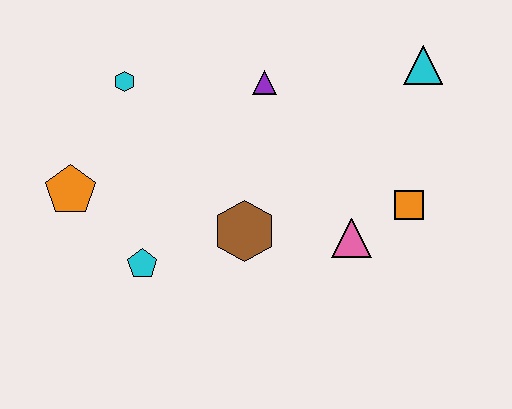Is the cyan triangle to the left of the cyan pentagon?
No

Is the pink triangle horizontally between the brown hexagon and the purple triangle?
No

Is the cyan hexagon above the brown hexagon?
Yes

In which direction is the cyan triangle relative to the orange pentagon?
The cyan triangle is to the right of the orange pentagon.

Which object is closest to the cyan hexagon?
The orange pentagon is closest to the cyan hexagon.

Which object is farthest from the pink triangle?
The orange pentagon is farthest from the pink triangle.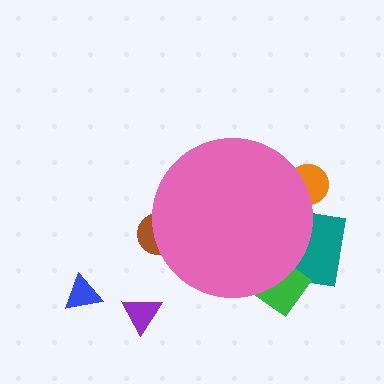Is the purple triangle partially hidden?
No, the purple triangle is fully visible.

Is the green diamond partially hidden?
Yes, the green diamond is partially hidden behind the pink circle.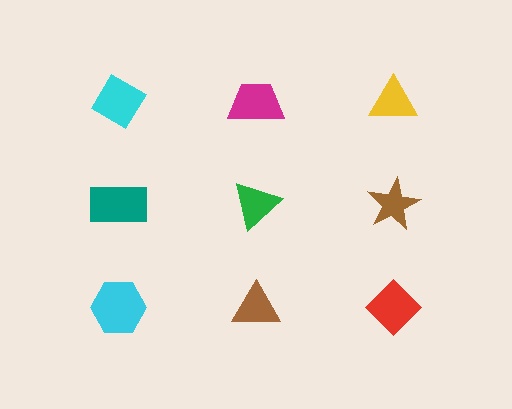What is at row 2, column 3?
A brown star.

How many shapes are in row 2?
3 shapes.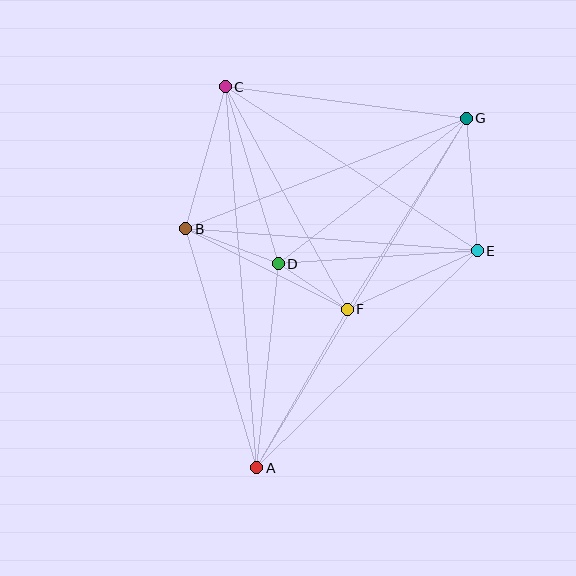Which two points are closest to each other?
Points D and F are closest to each other.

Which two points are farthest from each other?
Points A and G are farthest from each other.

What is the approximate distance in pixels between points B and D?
The distance between B and D is approximately 99 pixels.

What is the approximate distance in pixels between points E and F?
The distance between E and F is approximately 143 pixels.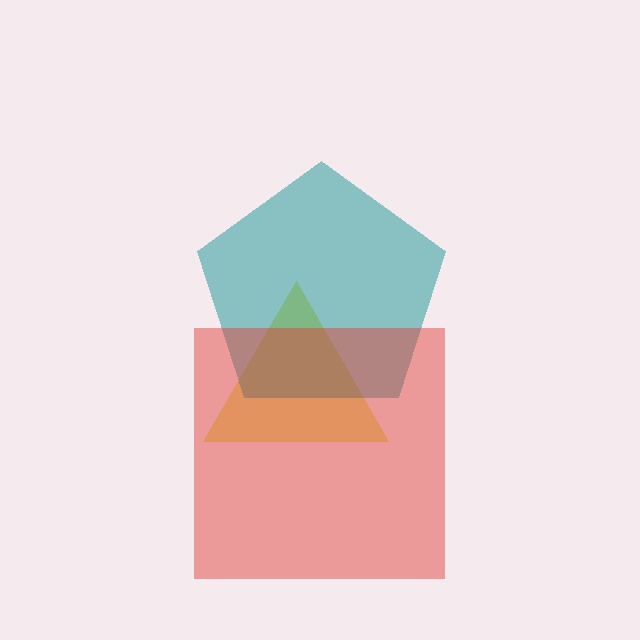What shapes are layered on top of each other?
The layered shapes are: a yellow triangle, a teal pentagon, a red square.